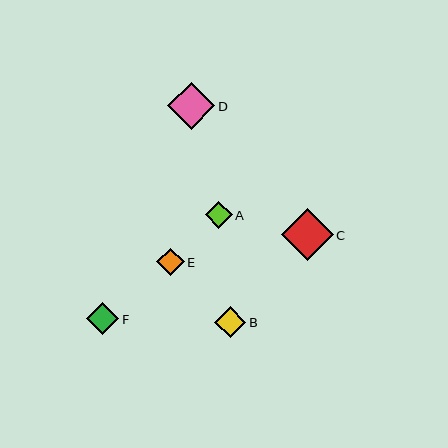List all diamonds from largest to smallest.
From largest to smallest: C, D, F, B, E, A.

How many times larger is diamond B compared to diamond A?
Diamond B is approximately 1.2 times the size of diamond A.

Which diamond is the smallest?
Diamond A is the smallest with a size of approximately 27 pixels.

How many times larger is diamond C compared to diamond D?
Diamond C is approximately 1.1 times the size of diamond D.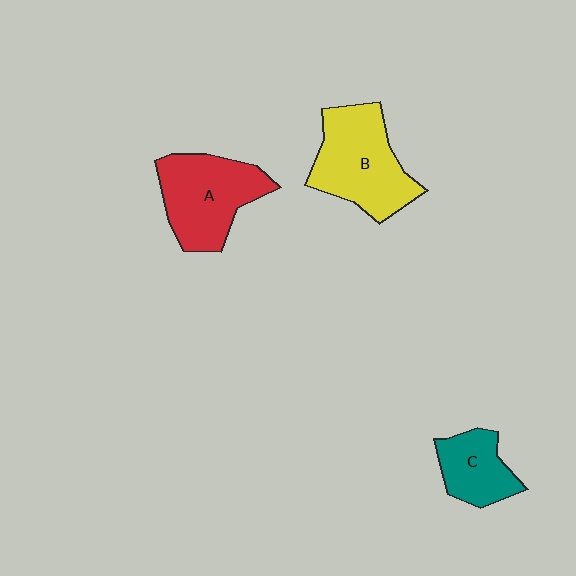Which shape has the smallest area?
Shape C (teal).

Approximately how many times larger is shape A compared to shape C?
Approximately 1.7 times.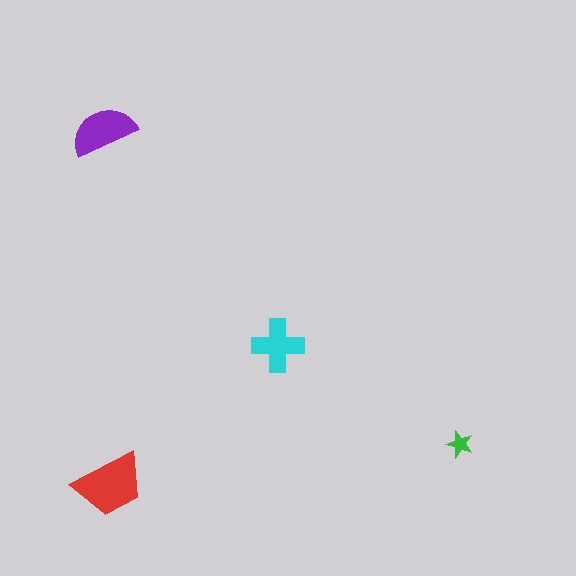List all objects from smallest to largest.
The green star, the cyan cross, the purple semicircle, the red trapezoid.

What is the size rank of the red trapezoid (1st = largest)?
1st.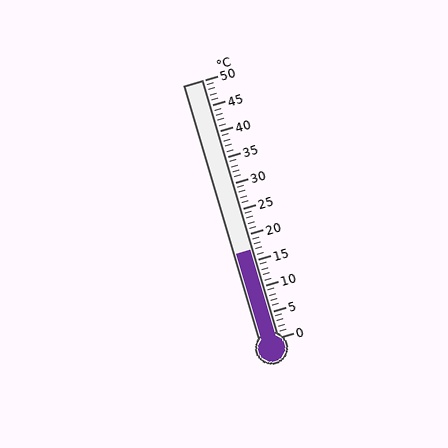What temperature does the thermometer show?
The thermometer shows approximately 17°C.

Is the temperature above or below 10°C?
The temperature is above 10°C.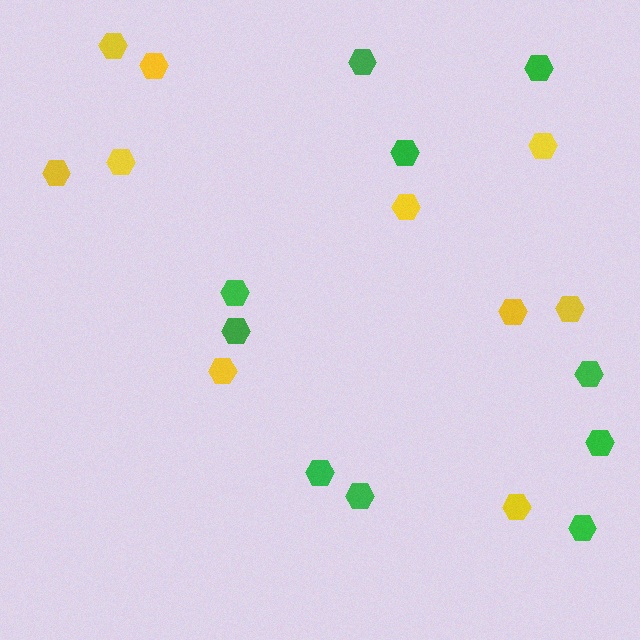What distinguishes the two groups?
There are 2 groups: one group of yellow hexagons (10) and one group of green hexagons (10).